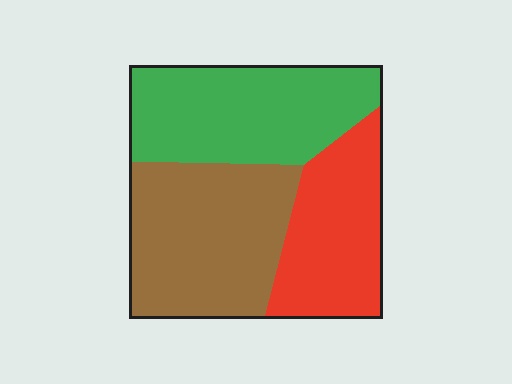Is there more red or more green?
Green.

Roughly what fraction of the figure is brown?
Brown covers about 35% of the figure.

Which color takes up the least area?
Red, at roughly 25%.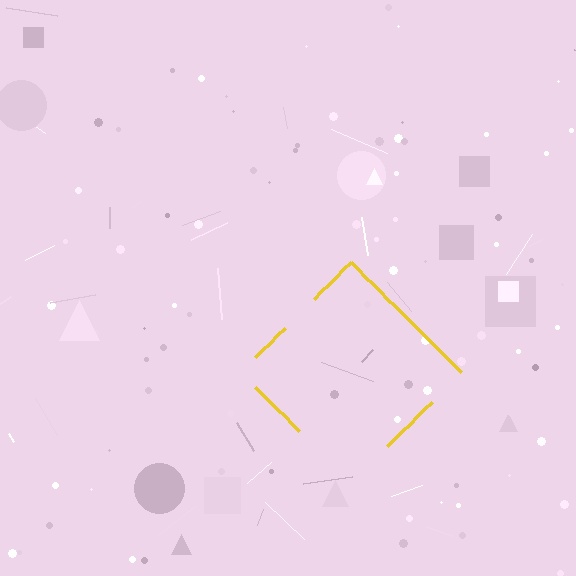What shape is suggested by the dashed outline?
The dashed outline suggests a diamond.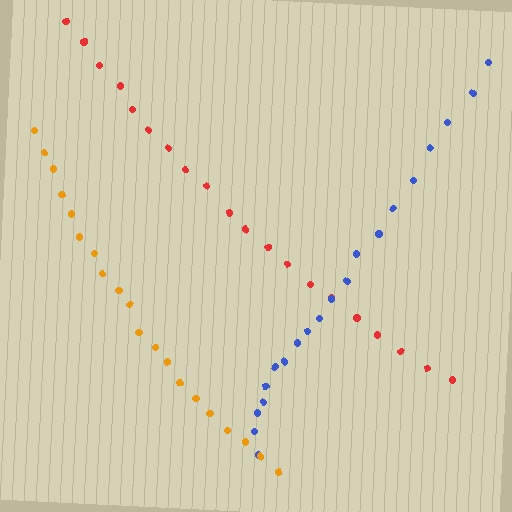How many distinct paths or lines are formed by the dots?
There are 3 distinct paths.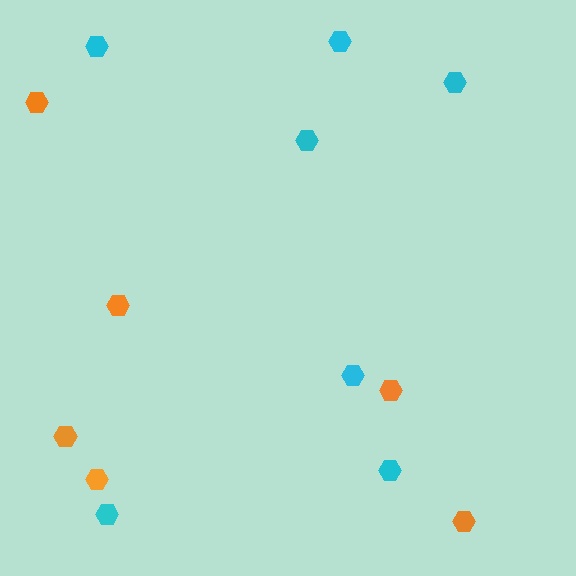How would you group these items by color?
There are 2 groups: one group of orange hexagons (6) and one group of cyan hexagons (7).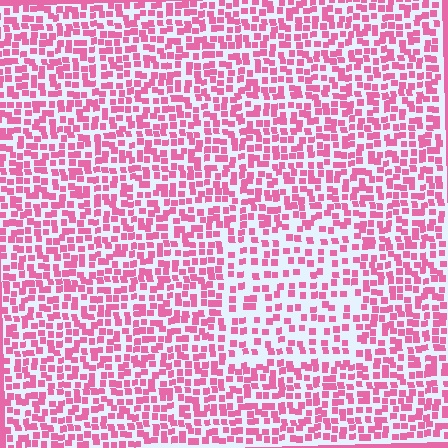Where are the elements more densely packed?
The elements are more densely packed outside the rectangle boundary.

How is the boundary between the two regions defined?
The boundary is defined by a change in element density (approximately 1.7x ratio). All elements are the same color, size, and shape.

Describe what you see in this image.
The image contains small pink elements arranged at two different densities. A rectangle-shaped region is visible where the elements are less densely packed than the surrounding area.